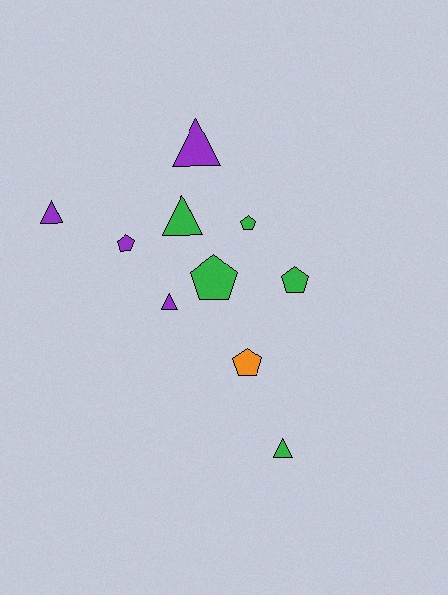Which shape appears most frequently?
Pentagon, with 5 objects.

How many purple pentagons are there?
There is 1 purple pentagon.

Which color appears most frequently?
Green, with 5 objects.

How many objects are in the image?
There are 10 objects.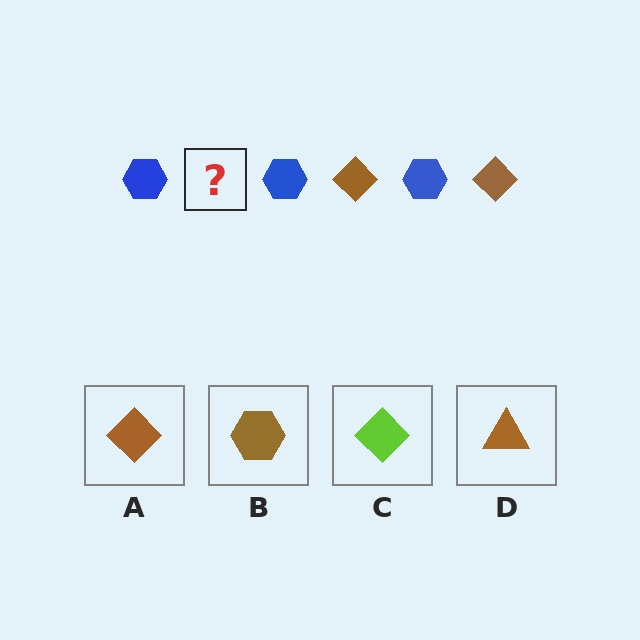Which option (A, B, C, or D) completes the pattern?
A.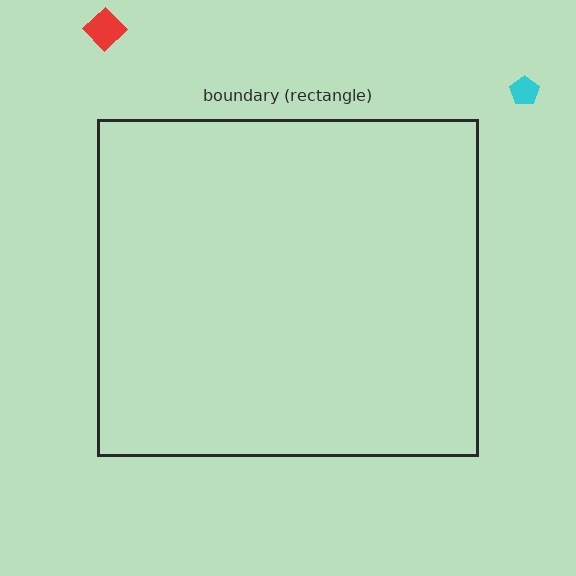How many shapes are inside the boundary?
0 inside, 2 outside.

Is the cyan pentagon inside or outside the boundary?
Outside.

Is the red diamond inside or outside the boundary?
Outside.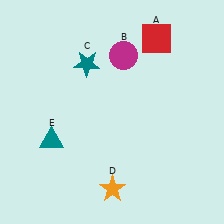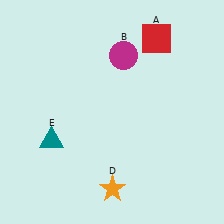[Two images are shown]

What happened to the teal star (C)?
The teal star (C) was removed in Image 2. It was in the top-left area of Image 1.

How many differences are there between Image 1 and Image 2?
There is 1 difference between the two images.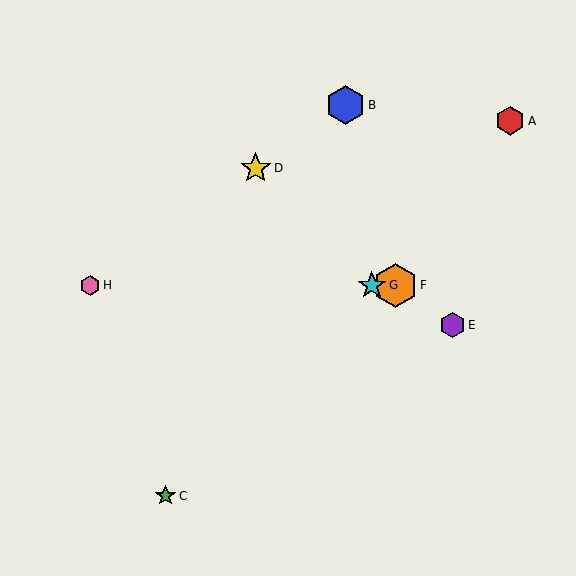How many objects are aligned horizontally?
3 objects (F, G, H) are aligned horizontally.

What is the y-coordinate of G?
Object G is at y≈285.